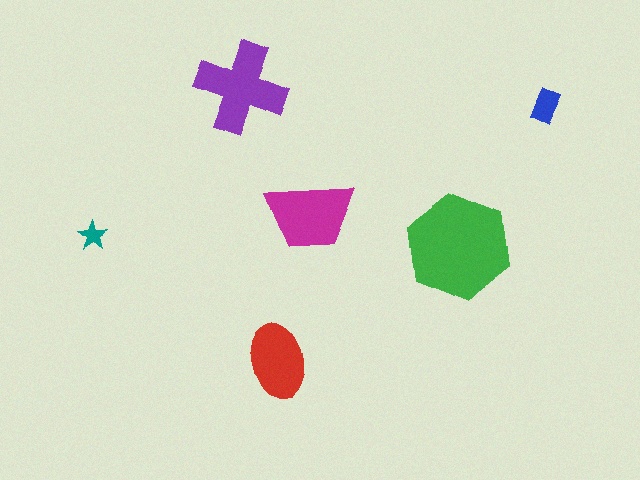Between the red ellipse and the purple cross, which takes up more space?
The purple cross.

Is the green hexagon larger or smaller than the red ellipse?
Larger.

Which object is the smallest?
The teal star.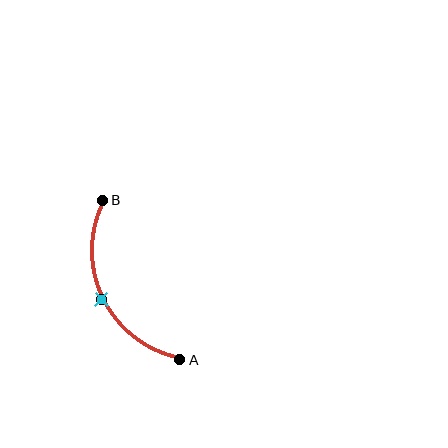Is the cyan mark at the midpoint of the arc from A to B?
Yes. The cyan mark lies on the arc at equal arc-length from both A and B — it is the arc midpoint.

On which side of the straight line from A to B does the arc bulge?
The arc bulges to the left of the straight line connecting A and B.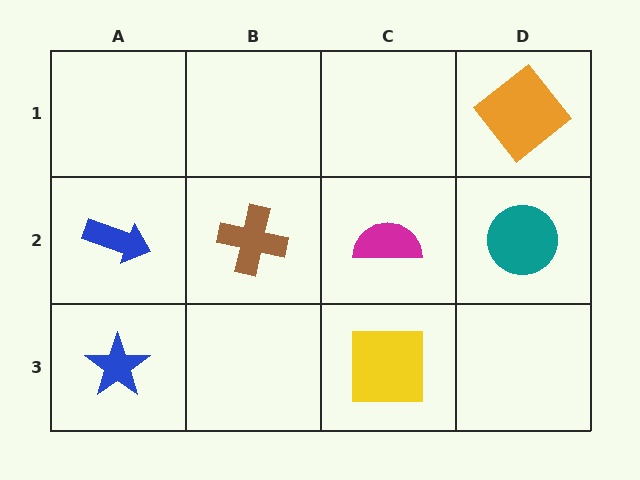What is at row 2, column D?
A teal circle.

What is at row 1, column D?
An orange diamond.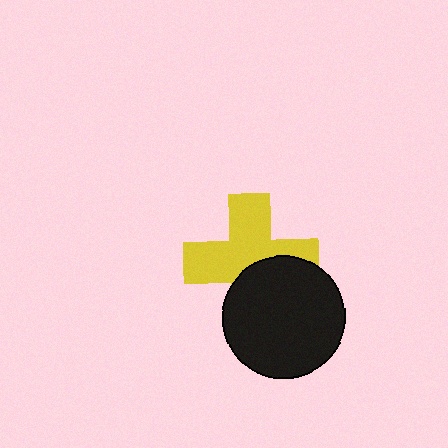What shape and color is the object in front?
The object in front is a black circle.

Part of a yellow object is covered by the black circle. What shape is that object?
It is a cross.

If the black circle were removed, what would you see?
You would see the complete yellow cross.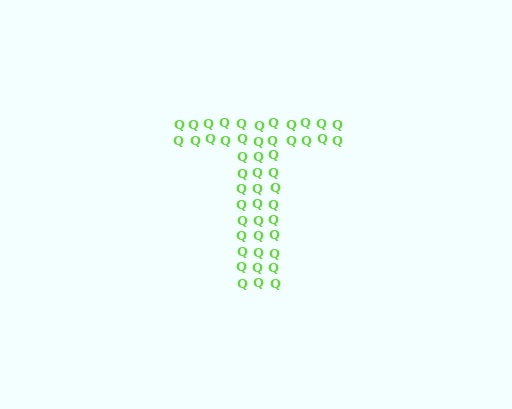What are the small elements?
The small elements are letter Q's.